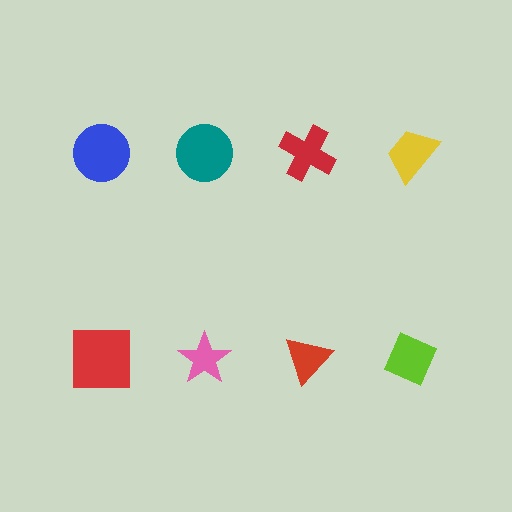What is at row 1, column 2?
A teal circle.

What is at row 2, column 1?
A red square.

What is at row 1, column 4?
A yellow trapezoid.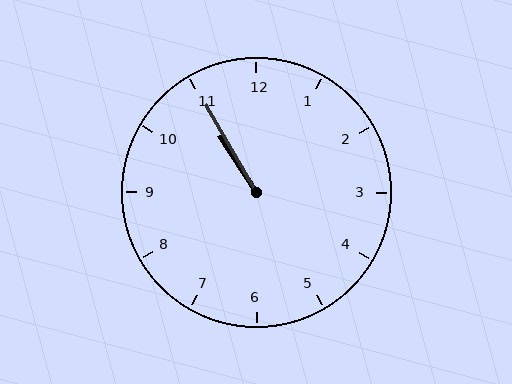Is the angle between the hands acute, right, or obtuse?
It is acute.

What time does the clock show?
10:55.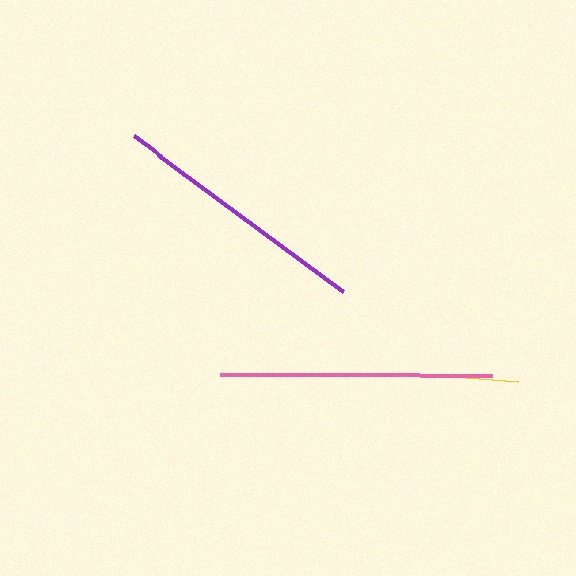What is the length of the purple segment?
The purple segment is approximately 261 pixels long.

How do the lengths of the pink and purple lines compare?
The pink and purple lines are approximately the same length.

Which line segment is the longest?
The pink line is the longest at approximately 272 pixels.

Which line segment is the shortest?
The yellow line is the shortest at approximately 92 pixels.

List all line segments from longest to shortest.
From longest to shortest: pink, purple, yellow.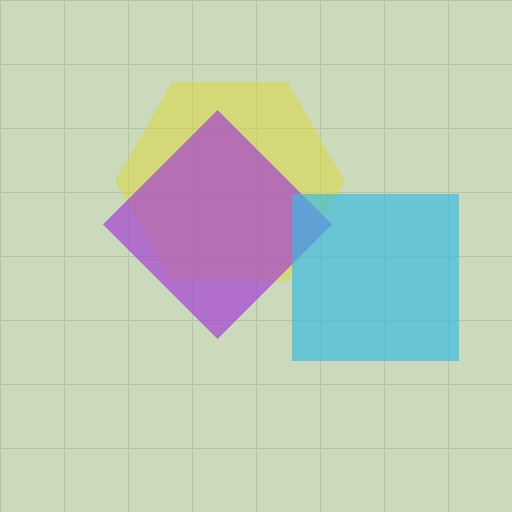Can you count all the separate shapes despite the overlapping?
Yes, there are 3 separate shapes.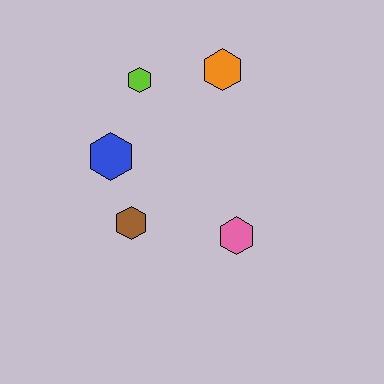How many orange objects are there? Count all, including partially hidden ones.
There is 1 orange object.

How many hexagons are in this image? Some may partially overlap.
There are 5 hexagons.